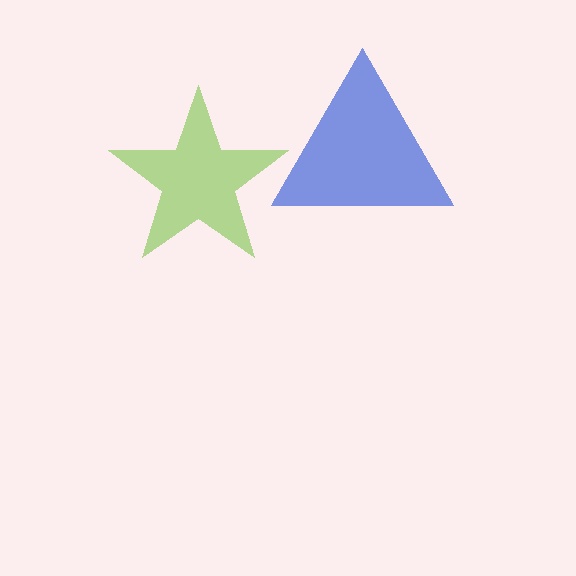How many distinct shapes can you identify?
There are 2 distinct shapes: a blue triangle, a lime star.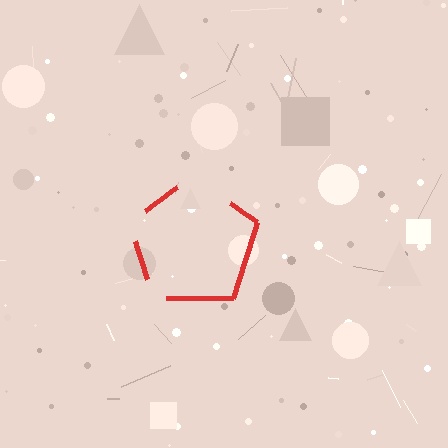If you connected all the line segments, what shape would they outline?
They would outline a pentagon.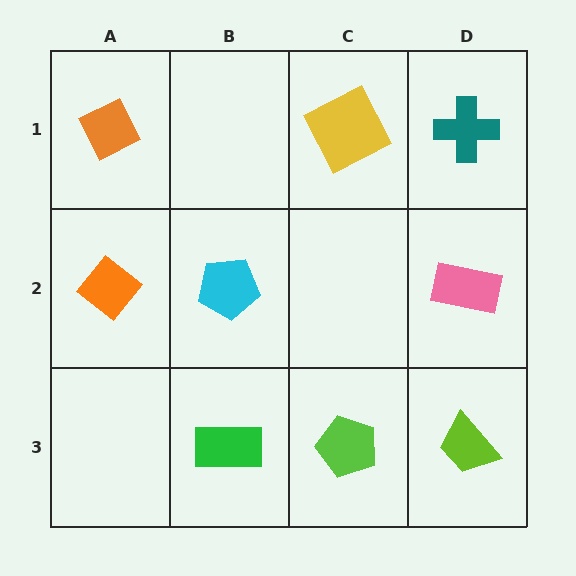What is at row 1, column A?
An orange diamond.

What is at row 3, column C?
A lime pentagon.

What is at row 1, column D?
A teal cross.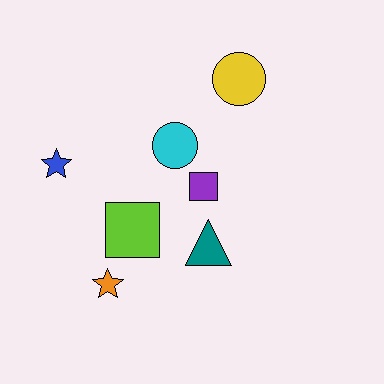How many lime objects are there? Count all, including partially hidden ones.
There is 1 lime object.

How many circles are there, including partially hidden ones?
There are 2 circles.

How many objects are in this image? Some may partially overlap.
There are 7 objects.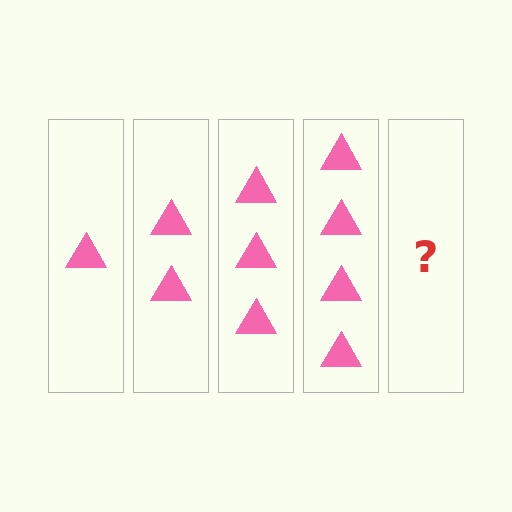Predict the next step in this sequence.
The next step is 5 triangles.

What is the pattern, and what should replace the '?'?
The pattern is that each step adds one more triangle. The '?' should be 5 triangles.